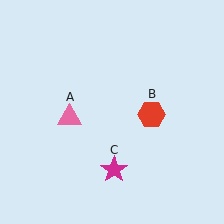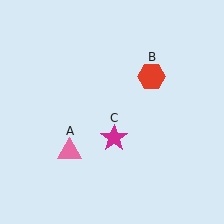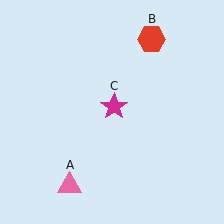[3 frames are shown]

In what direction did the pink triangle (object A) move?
The pink triangle (object A) moved down.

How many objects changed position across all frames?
3 objects changed position: pink triangle (object A), red hexagon (object B), magenta star (object C).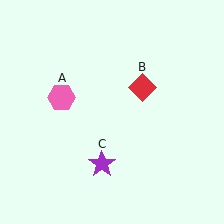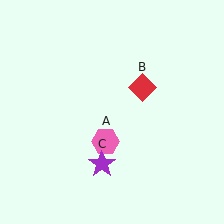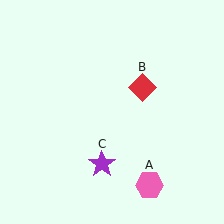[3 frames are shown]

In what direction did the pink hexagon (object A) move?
The pink hexagon (object A) moved down and to the right.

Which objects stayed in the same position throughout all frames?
Red diamond (object B) and purple star (object C) remained stationary.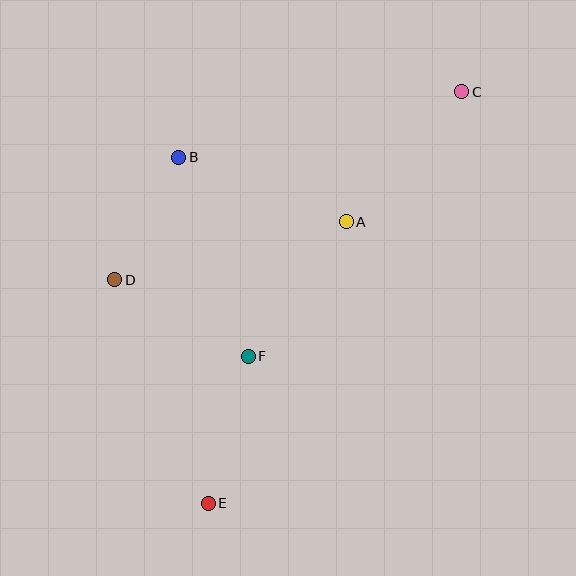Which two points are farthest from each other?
Points C and E are farthest from each other.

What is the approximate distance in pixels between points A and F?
The distance between A and F is approximately 166 pixels.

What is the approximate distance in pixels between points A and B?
The distance between A and B is approximately 180 pixels.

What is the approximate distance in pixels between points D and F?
The distance between D and F is approximately 154 pixels.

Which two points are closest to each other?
Points B and D are closest to each other.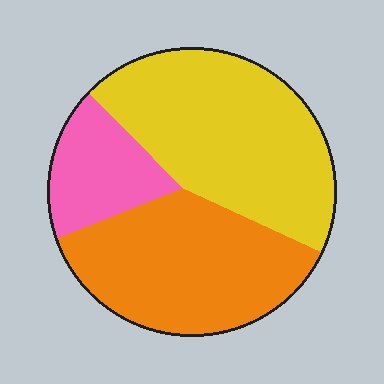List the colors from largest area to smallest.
From largest to smallest: yellow, orange, pink.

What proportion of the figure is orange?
Orange takes up about three eighths (3/8) of the figure.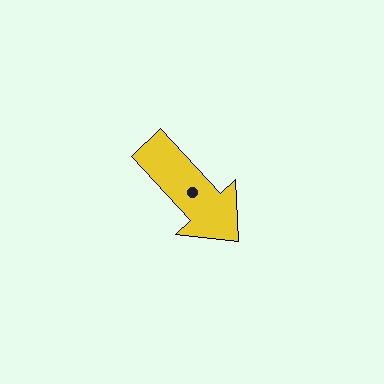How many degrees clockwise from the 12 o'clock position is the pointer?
Approximately 137 degrees.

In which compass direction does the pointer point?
Southeast.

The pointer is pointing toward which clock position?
Roughly 5 o'clock.